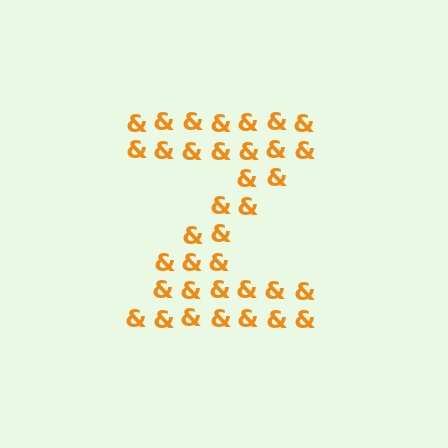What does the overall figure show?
The overall figure shows the letter Z.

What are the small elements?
The small elements are ampersands.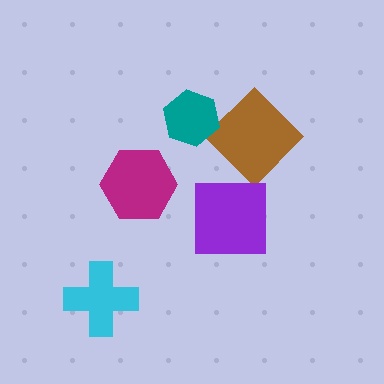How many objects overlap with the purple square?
0 objects overlap with the purple square.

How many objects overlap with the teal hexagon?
1 object overlaps with the teal hexagon.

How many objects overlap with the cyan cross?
0 objects overlap with the cyan cross.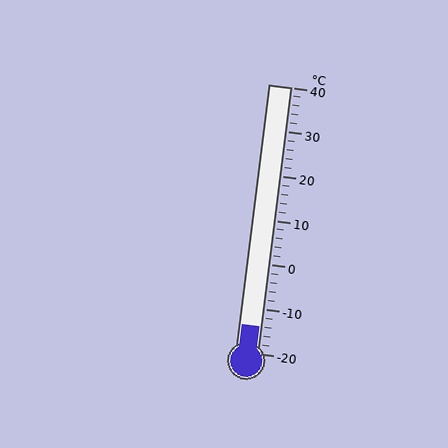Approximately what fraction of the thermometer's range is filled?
The thermometer is filled to approximately 10% of its range.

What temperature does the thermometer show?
The thermometer shows approximately -14°C.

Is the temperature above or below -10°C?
The temperature is below -10°C.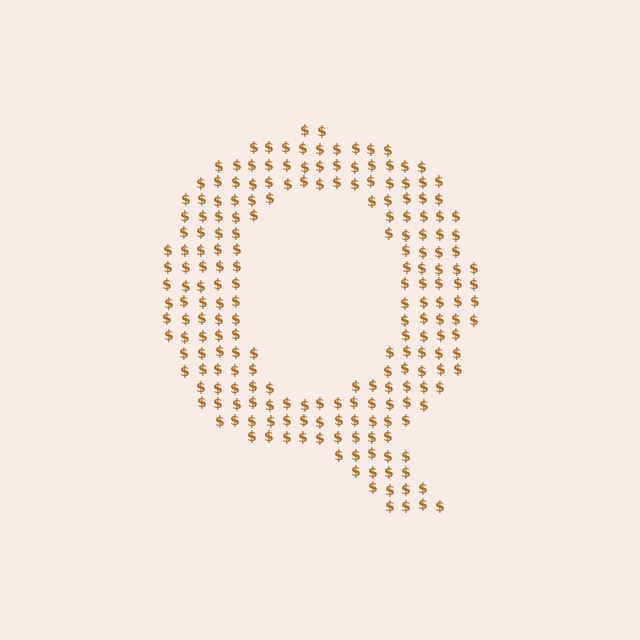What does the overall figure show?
The overall figure shows the letter Q.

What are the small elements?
The small elements are dollar signs.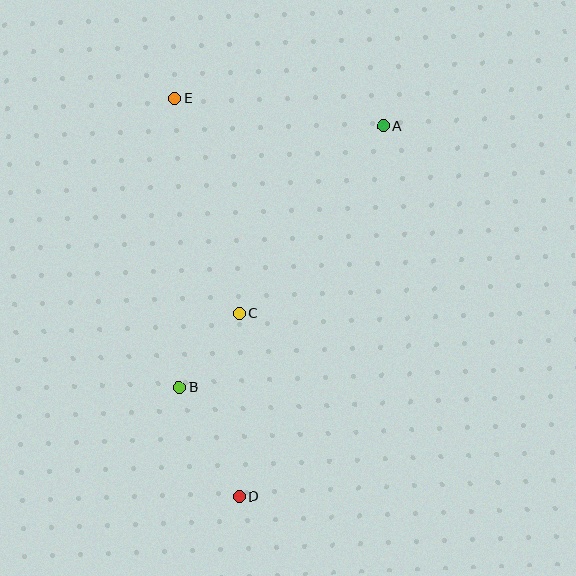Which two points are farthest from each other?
Points D and E are farthest from each other.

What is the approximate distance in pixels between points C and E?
The distance between C and E is approximately 225 pixels.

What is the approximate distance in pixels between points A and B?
The distance between A and B is approximately 331 pixels.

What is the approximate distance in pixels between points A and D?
The distance between A and D is approximately 398 pixels.